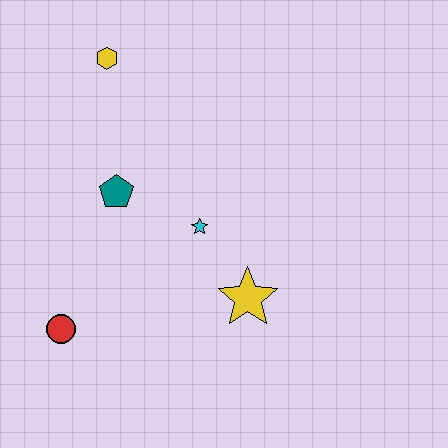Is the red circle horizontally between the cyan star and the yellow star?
No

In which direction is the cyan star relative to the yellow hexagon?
The cyan star is below the yellow hexagon.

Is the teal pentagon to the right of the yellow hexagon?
Yes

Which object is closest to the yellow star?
The cyan star is closest to the yellow star.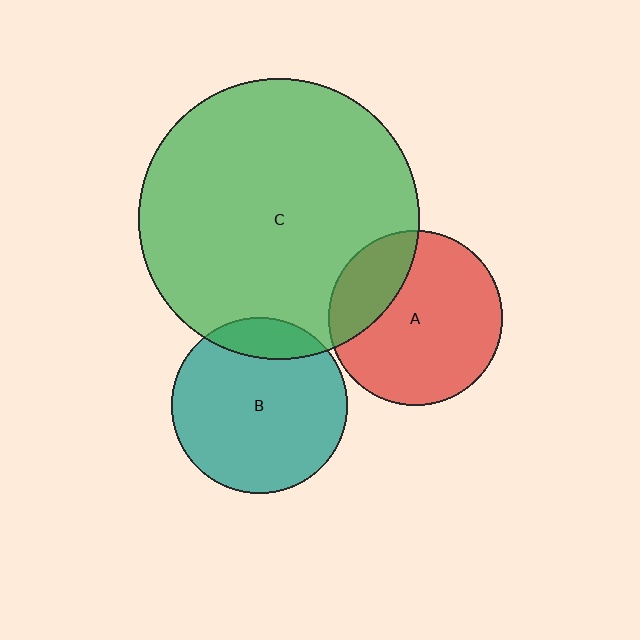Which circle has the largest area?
Circle C (green).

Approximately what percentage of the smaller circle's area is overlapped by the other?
Approximately 15%.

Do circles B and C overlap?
Yes.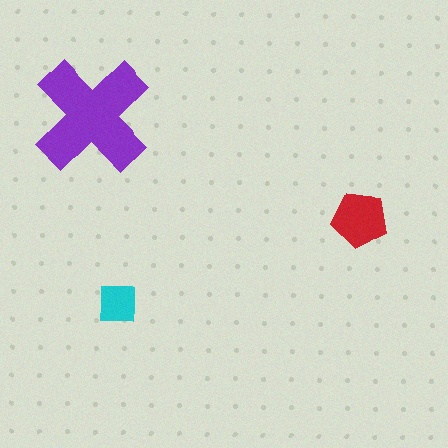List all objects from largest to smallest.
The purple cross, the red pentagon, the cyan square.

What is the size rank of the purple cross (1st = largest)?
1st.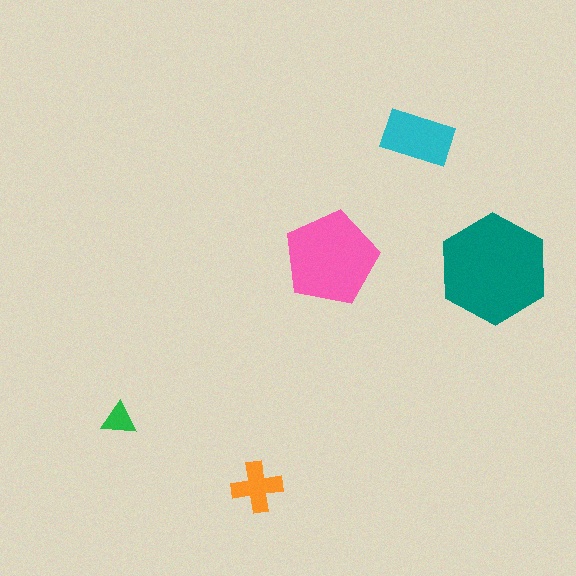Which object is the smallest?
The green triangle.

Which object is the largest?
The teal hexagon.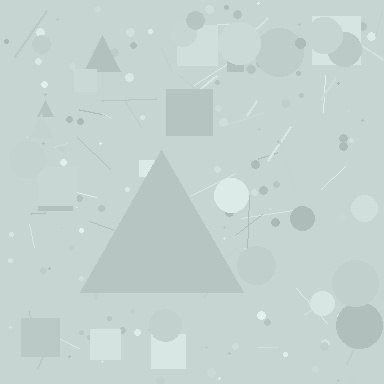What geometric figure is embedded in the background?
A triangle is embedded in the background.